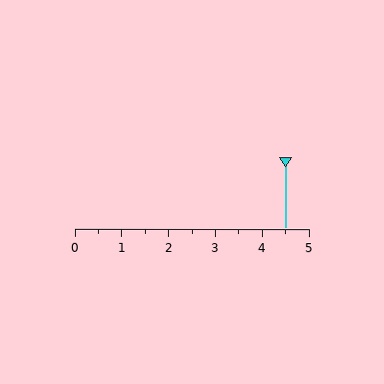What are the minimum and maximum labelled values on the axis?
The axis runs from 0 to 5.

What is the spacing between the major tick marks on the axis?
The major ticks are spaced 1 apart.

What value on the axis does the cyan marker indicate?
The marker indicates approximately 4.5.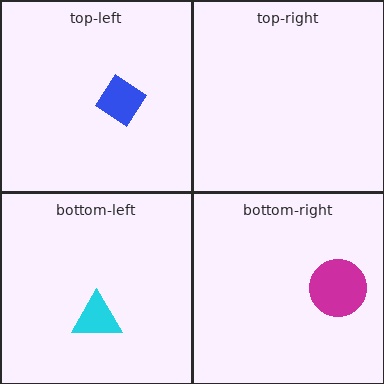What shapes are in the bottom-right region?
The magenta circle.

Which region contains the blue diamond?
The top-left region.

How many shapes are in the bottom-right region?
1.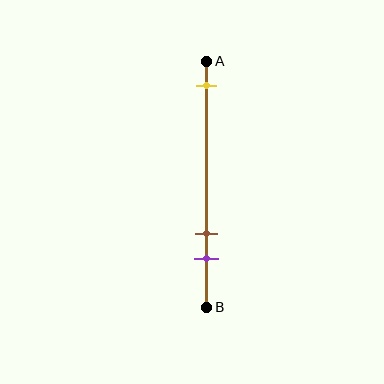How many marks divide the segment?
There are 3 marks dividing the segment.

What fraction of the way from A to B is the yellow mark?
The yellow mark is approximately 10% (0.1) of the way from A to B.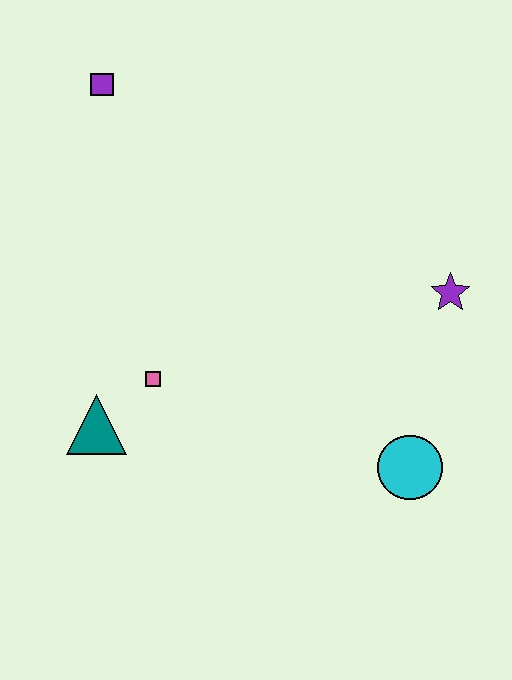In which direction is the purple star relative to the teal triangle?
The purple star is to the right of the teal triangle.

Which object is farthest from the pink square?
The purple star is farthest from the pink square.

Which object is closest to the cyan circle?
The purple star is closest to the cyan circle.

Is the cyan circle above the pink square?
No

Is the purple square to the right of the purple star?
No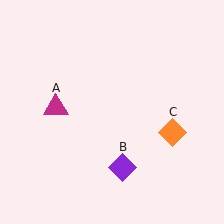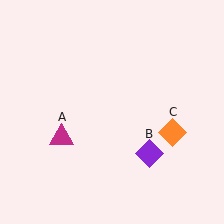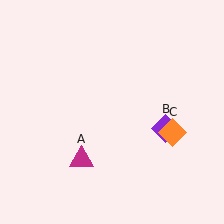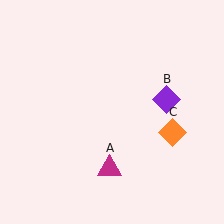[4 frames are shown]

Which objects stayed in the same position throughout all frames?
Orange diamond (object C) remained stationary.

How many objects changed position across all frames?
2 objects changed position: magenta triangle (object A), purple diamond (object B).